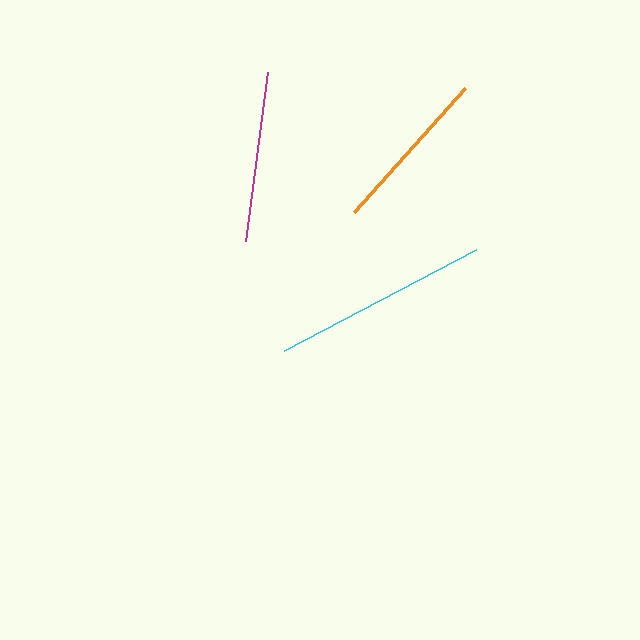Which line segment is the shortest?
The orange line is the shortest at approximately 166 pixels.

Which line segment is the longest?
The cyan line is the longest at approximately 217 pixels.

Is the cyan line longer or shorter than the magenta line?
The cyan line is longer than the magenta line.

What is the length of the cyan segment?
The cyan segment is approximately 217 pixels long.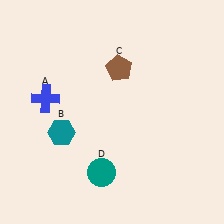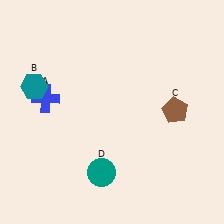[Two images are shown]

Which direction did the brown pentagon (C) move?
The brown pentagon (C) moved right.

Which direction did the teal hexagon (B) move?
The teal hexagon (B) moved up.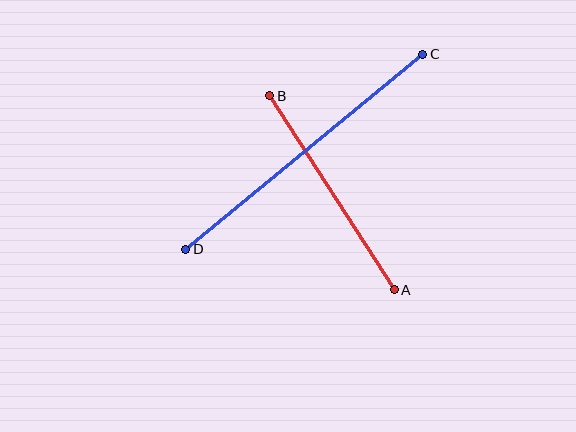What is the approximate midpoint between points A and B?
The midpoint is at approximately (332, 193) pixels.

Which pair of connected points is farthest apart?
Points C and D are farthest apart.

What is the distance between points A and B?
The distance is approximately 230 pixels.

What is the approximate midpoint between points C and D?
The midpoint is at approximately (304, 152) pixels.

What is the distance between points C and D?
The distance is approximately 307 pixels.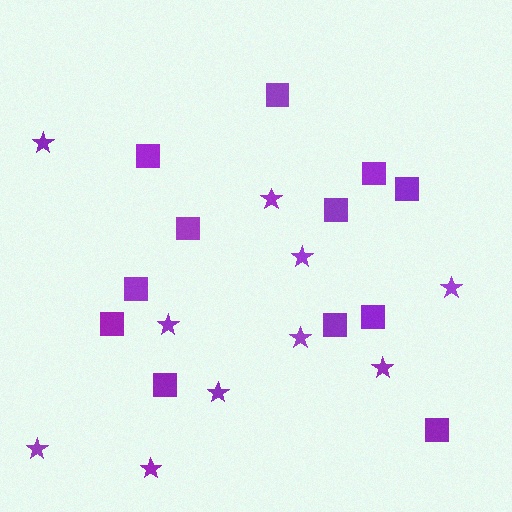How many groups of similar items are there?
There are 2 groups: one group of squares (12) and one group of stars (10).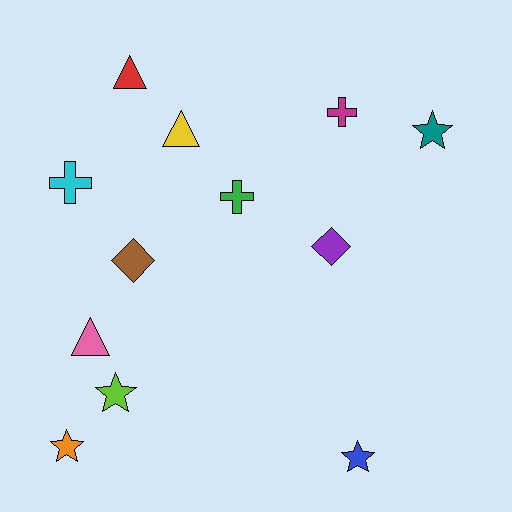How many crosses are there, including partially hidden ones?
There are 3 crosses.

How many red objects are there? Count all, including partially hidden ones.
There is 1 red object.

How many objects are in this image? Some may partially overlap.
There are 12 objects.